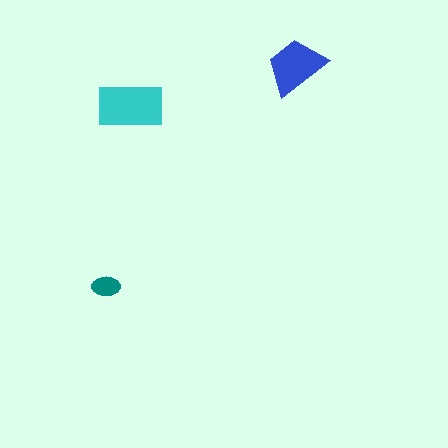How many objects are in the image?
There are 3 objects in the image.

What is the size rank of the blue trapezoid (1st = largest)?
2nd.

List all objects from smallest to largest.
The teal ellipse, the blue trapezoid, the cyan rectangle.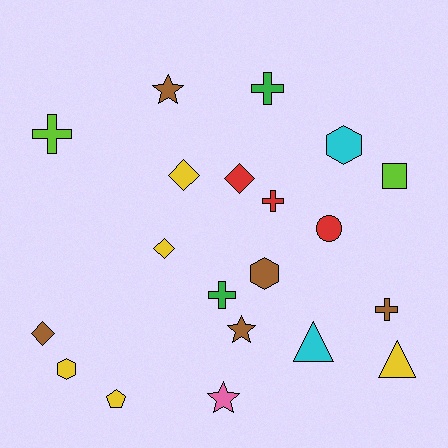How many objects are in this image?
There are 20 objects.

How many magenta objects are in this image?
There are no magenta objects.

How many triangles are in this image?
There are 2 triangles.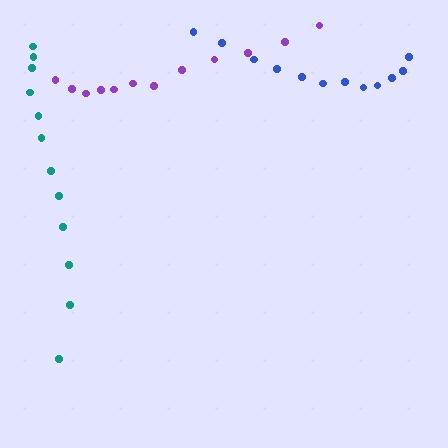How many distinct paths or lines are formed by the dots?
There are 3 distinct paths.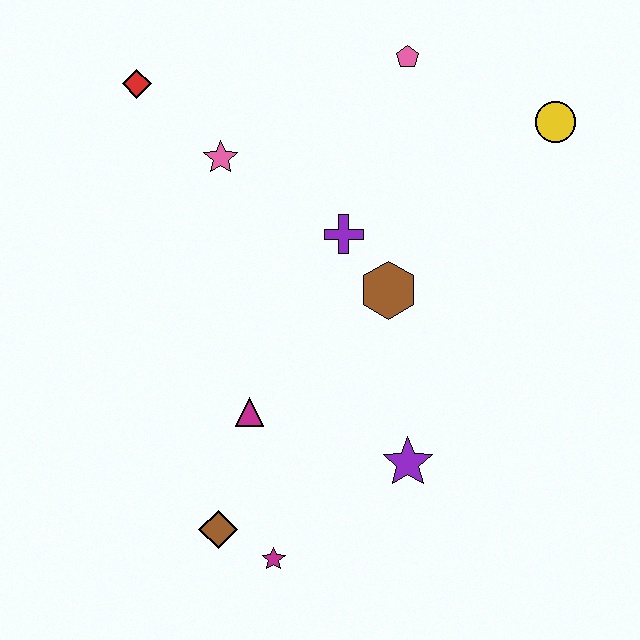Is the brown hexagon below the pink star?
Yes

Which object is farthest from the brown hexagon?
The red diamond is farthest from the brown hexagon.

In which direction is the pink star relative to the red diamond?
The pink star is to the right of the red diamond.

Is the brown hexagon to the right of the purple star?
No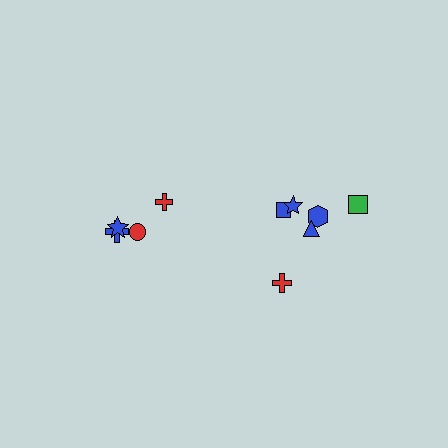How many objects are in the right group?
There are 6 objects.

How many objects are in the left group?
There are 4 objects.